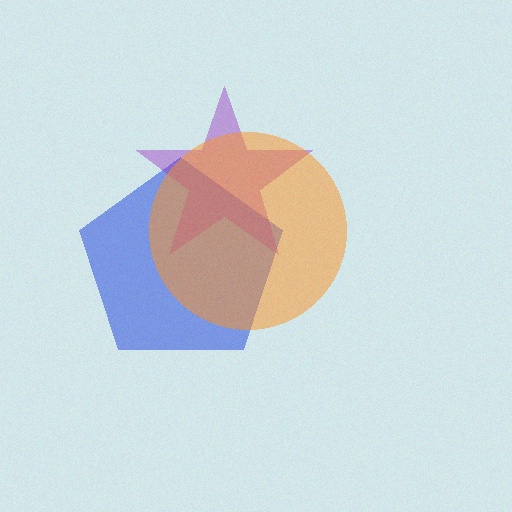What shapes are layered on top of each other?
The layered shapes are: a blue pentagon, a purple star, an orange circle.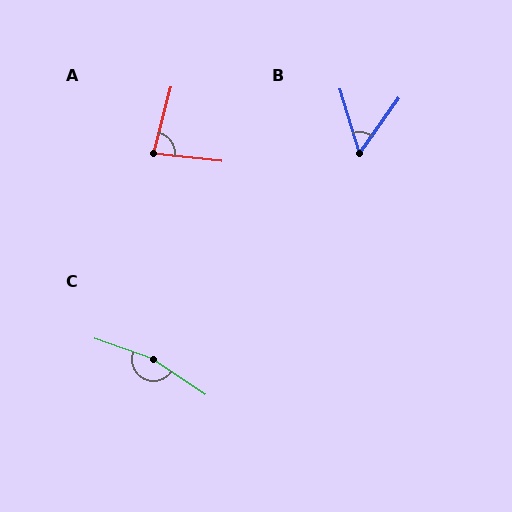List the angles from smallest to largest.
B (52°), A (81°), C (166°).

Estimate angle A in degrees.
Approximately 81 degrees.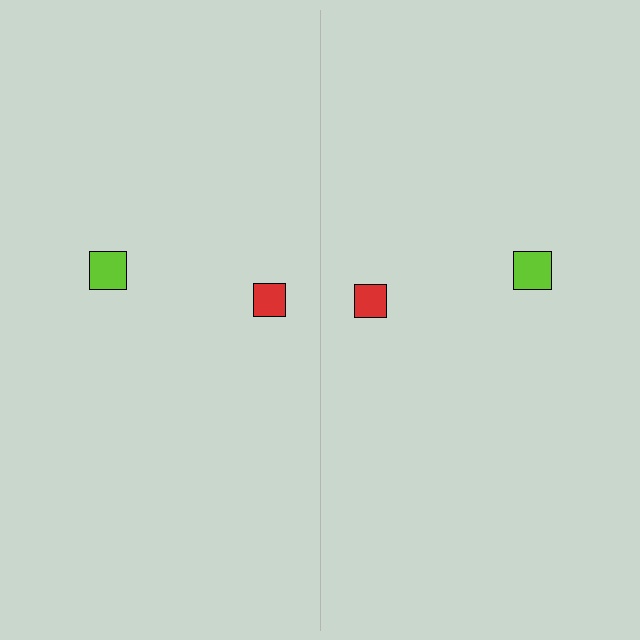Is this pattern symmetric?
Yes, this pattern has bilateral (reflection) symmetry.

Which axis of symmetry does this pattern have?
The pattern has a vertical axis of symmetry running through the center of the image.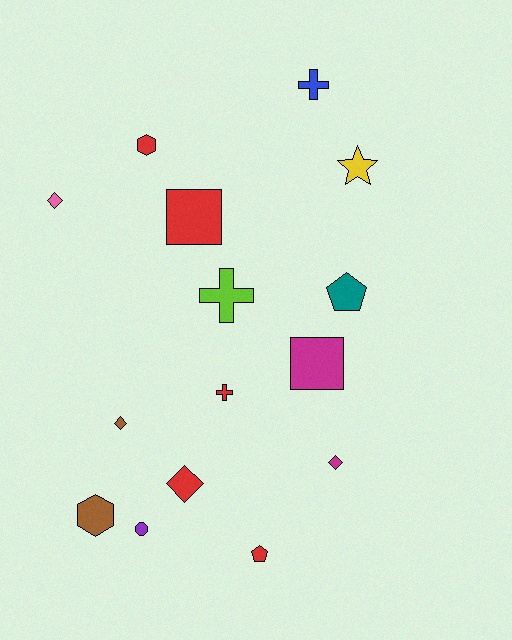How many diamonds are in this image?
There are 4 diamonds.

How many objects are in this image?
There are 15 objects.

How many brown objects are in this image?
There are 2 brown objects.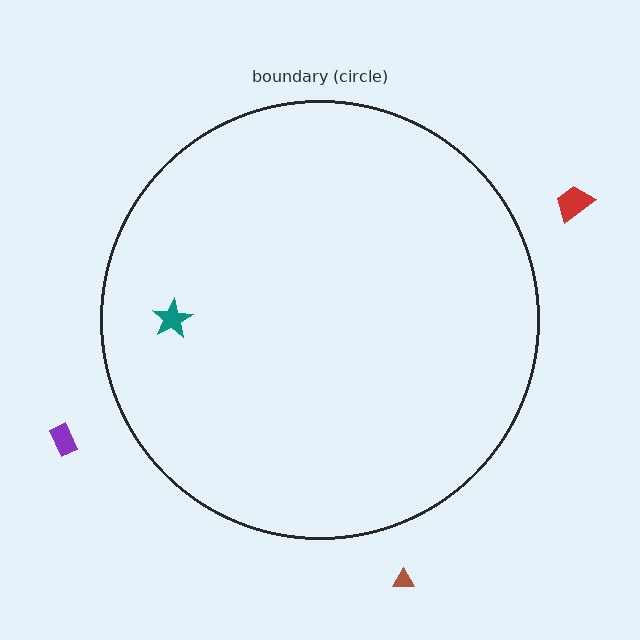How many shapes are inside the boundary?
1 inside, 3 outside.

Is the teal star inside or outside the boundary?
Inside.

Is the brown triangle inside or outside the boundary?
Outside.